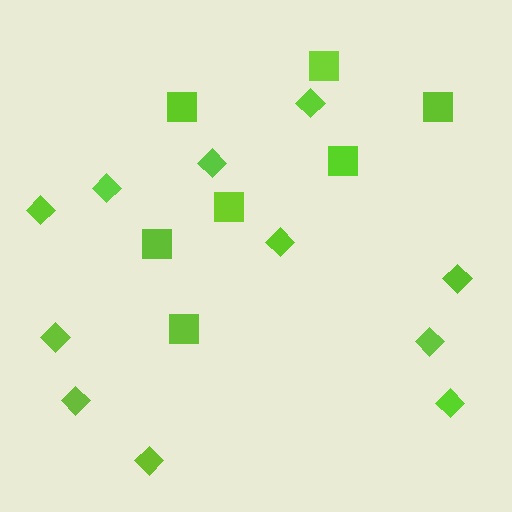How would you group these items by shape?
There are 2 groups: one group of diamonds (11) and one group of squares (7).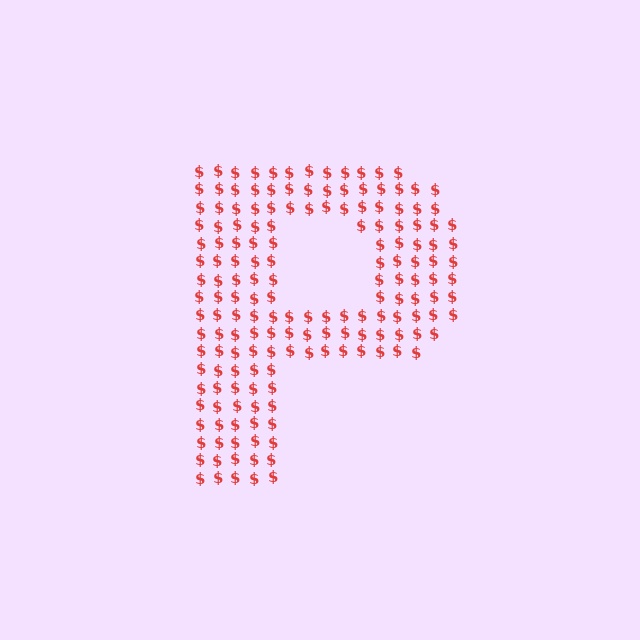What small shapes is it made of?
It is made of small dollar signs.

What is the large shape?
The large shape is the letter P.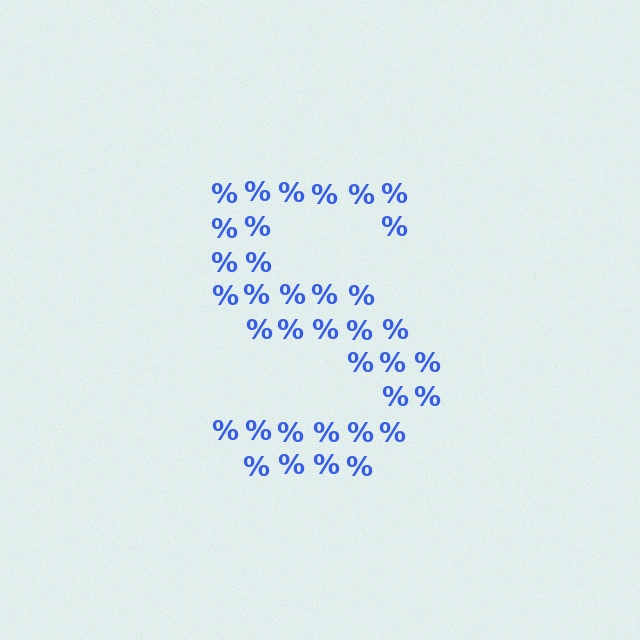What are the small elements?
The small elements are percent signs.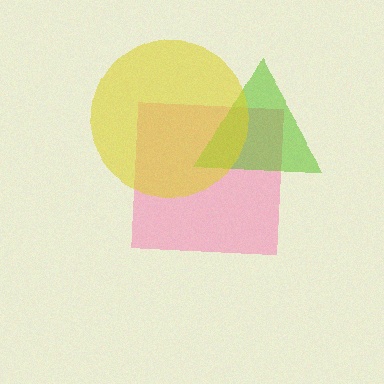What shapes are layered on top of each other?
The layered shapes are: a pink square, a lime triangle, a yellow circle.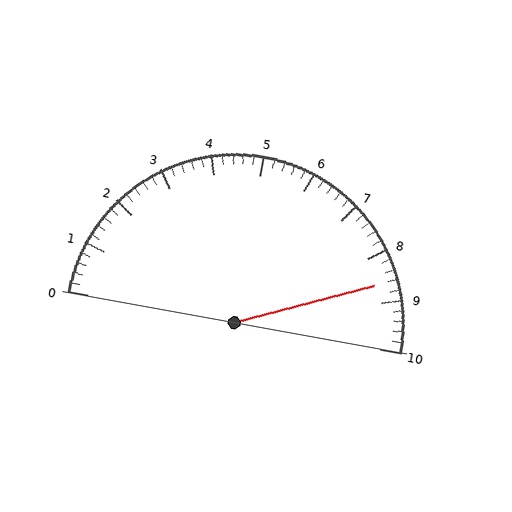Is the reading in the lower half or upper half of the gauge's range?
The reading is in the upper half of the range (0 to 10).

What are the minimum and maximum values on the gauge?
The gauge ranges from 0 to 10.